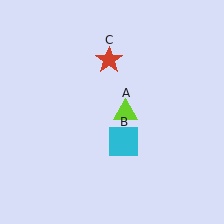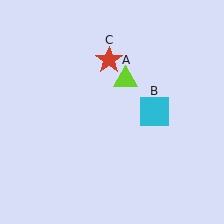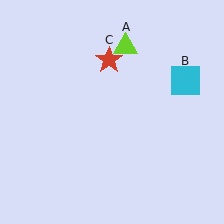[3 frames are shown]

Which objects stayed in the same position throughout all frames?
Red star (object C) remained stationary.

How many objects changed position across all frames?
2 objects changed position: lime triangle (object A), cyan square (object B).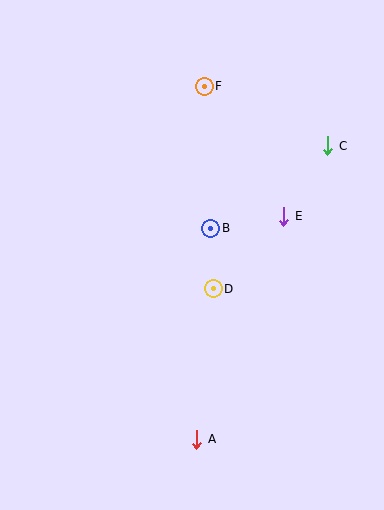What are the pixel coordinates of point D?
Point D is at (213, 289).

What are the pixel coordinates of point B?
Point B is at (211, 228).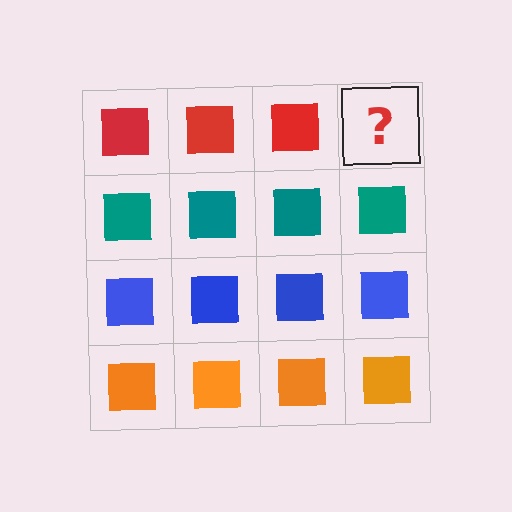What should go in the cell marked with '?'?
The missing cell should contain a red square.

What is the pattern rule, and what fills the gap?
The rule is that each row has a consistent color. The gap should be filled with a red square.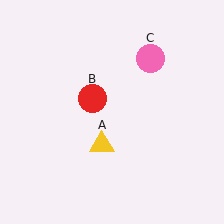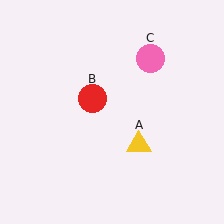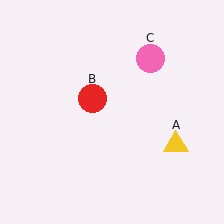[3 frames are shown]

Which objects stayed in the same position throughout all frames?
Red circle (object B) and pink circle (object C) remained stationary.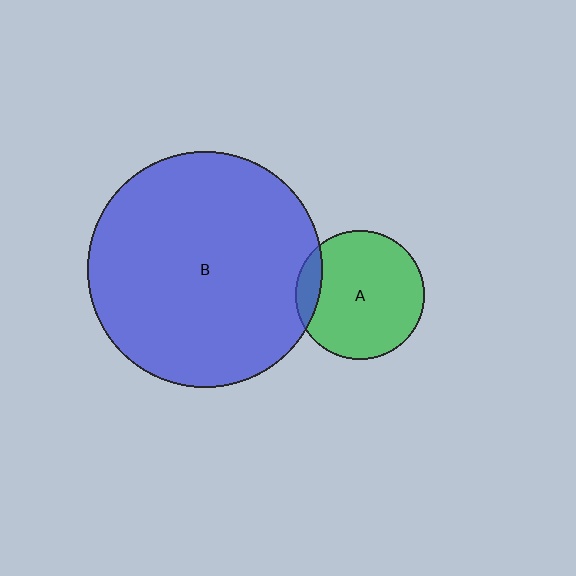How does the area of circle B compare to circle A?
Approximately 3.3 times.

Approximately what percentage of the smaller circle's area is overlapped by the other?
Approximately 10%.